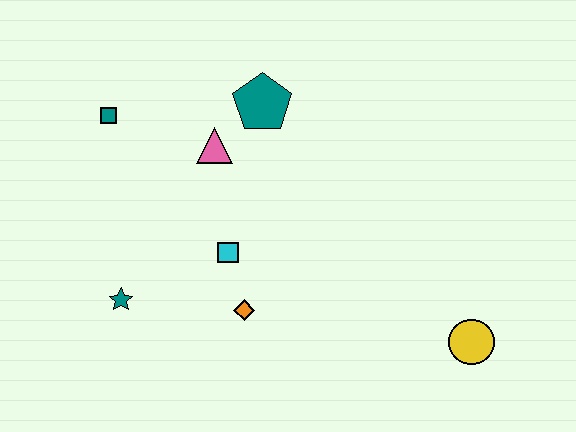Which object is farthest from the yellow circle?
The teal square is farthest from the yellow circle.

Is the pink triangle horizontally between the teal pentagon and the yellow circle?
No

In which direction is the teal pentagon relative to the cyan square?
The teal pentagon is above the cyan square.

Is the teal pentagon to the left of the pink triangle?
No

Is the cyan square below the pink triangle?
Yes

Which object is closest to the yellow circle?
The orange diamond is closest to the yellow circle.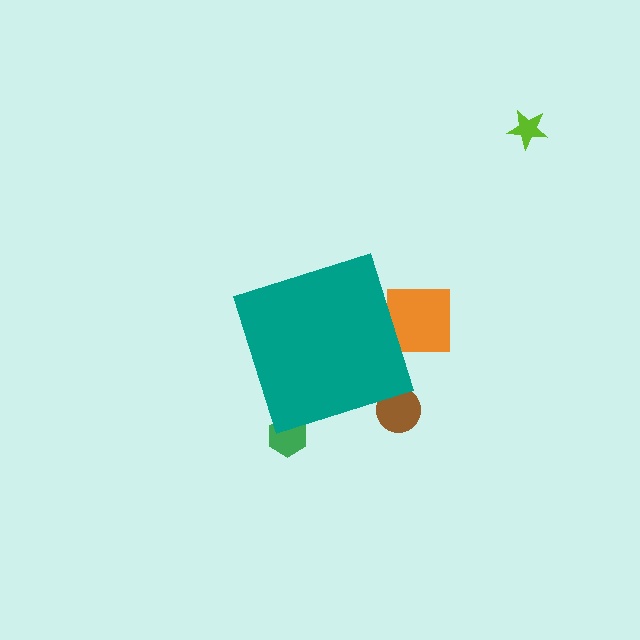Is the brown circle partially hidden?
Yes, the brown circle is partially hidden behind the teal diamond.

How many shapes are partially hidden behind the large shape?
3 shapes are partially hidden.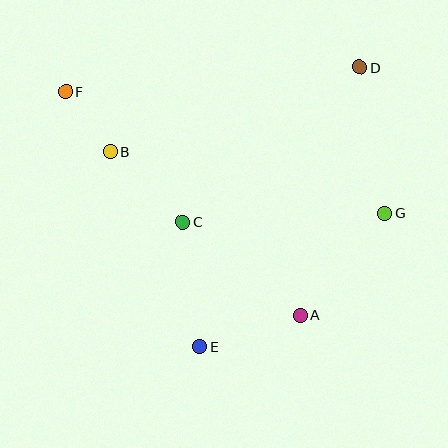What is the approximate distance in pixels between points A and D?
The distance between A and D is approximately 255 pixels.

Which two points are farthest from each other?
Points F and G are farthest from each other.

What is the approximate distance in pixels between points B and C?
The distance between B and C is approximately 101 pixels.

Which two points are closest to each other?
Points B and F are closest to each other.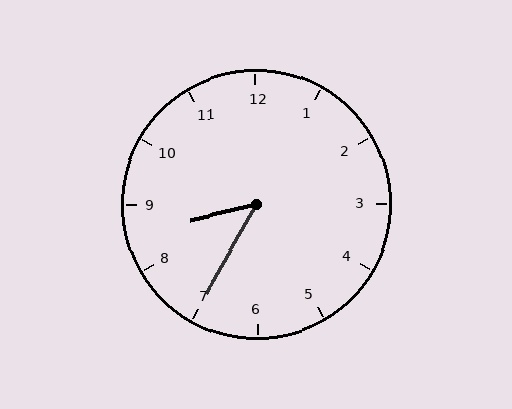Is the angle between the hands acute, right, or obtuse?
It is acute.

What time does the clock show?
8:35.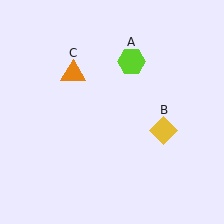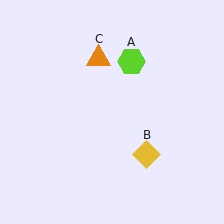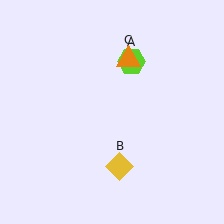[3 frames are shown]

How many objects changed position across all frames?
2 objects changed position: yellow diamond (object B), orange triangle (object C).